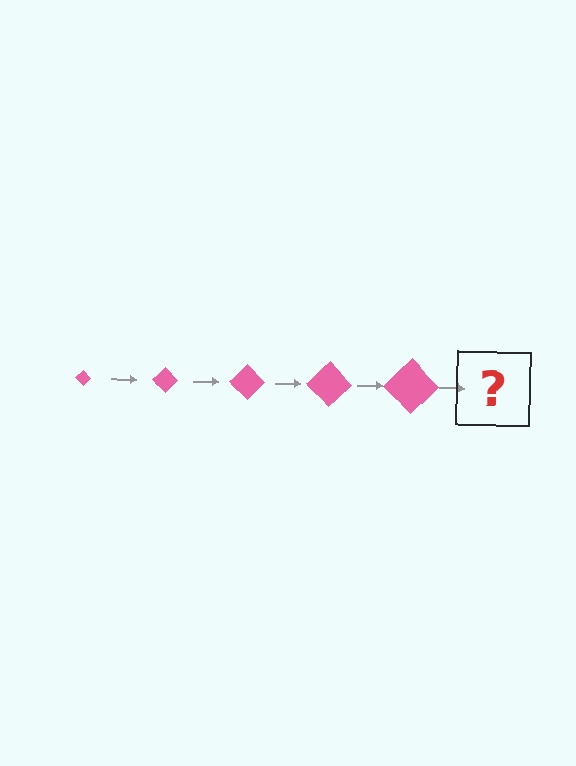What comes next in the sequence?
The next element should be a pink diamond, larger than the previous one.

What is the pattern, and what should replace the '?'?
The pattern is that the diamond gets progressively larger each step. The '?' should be a pink diamond, larger than the previous one.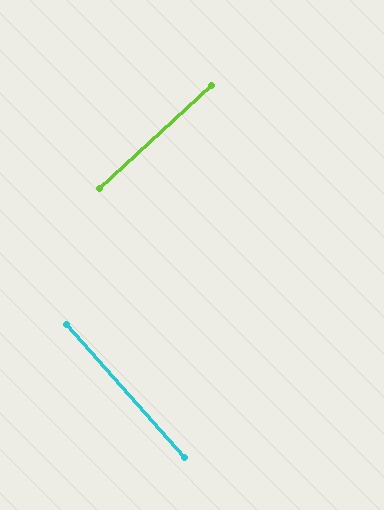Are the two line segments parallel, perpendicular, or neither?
Perpendicular — they meet at approximately 88°.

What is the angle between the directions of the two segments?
Approximately 88 degrees.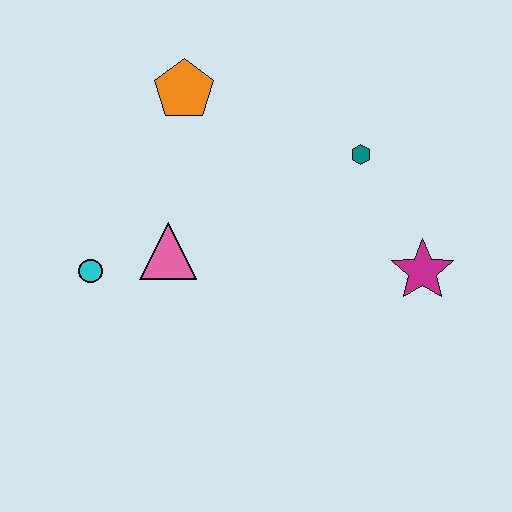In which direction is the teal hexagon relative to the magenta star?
The teal hexagon is above the magenta star.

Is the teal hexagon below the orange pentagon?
Yes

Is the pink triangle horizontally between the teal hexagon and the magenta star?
No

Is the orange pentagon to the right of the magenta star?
No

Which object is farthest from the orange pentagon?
The magenta star is farthest from the orange pentagon.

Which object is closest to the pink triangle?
The cyan circle is closest to the pink triangle.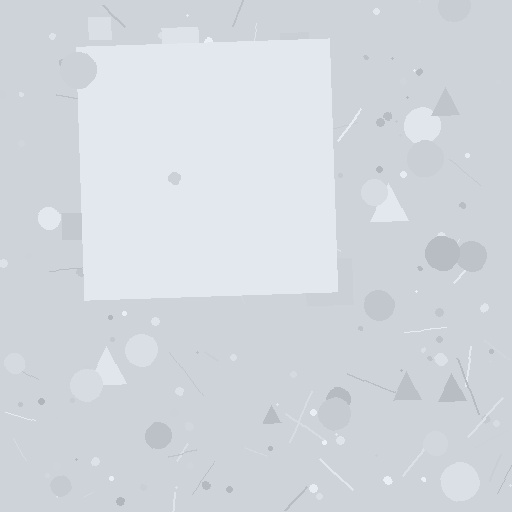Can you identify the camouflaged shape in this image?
The camouflaged shape is a square.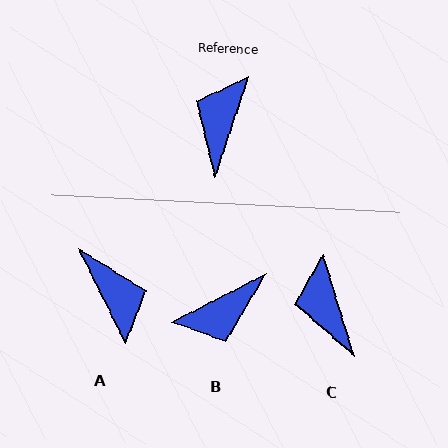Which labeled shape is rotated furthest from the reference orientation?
B, about 136 degrees away.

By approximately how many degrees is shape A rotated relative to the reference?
Approximately 135 degrees clockwise.